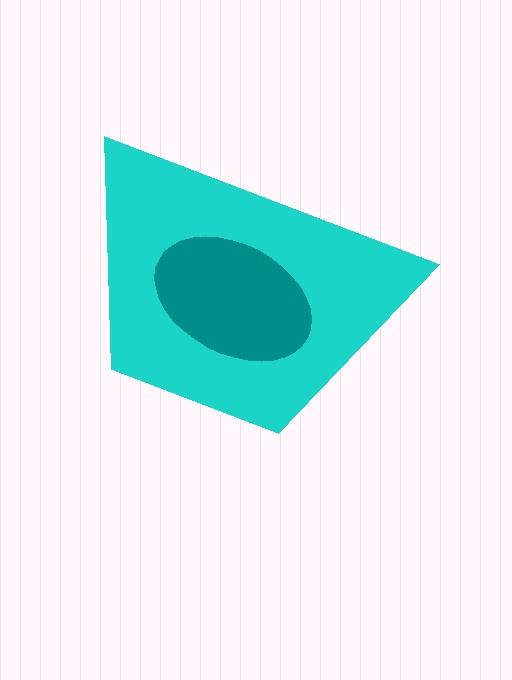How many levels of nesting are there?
2.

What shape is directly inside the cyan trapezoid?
The teal ellipse.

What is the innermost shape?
The teal ellipse.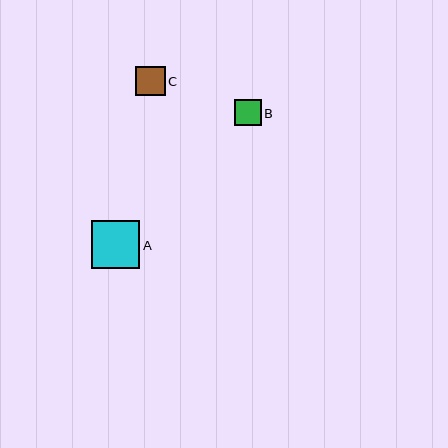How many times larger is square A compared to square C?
Square A is approximately 1.6 times the size of square C.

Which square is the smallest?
Square B is the smallest with a size of approximately 26 pixels.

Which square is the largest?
Square A is the largest with a size of approximately 48 pixels.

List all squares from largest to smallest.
From largest to smallest: A, C, B.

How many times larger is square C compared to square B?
Square C is approximately 1.1 times the size of square B.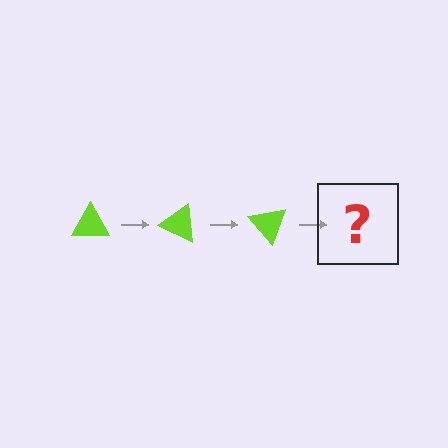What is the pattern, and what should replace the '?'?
The pattern is that the triangle rotates 25 degrees each step. The '?' should be a lime triangle rotated 75 degrees.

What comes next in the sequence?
The next element should be a lime triangle rotated 75 degrees.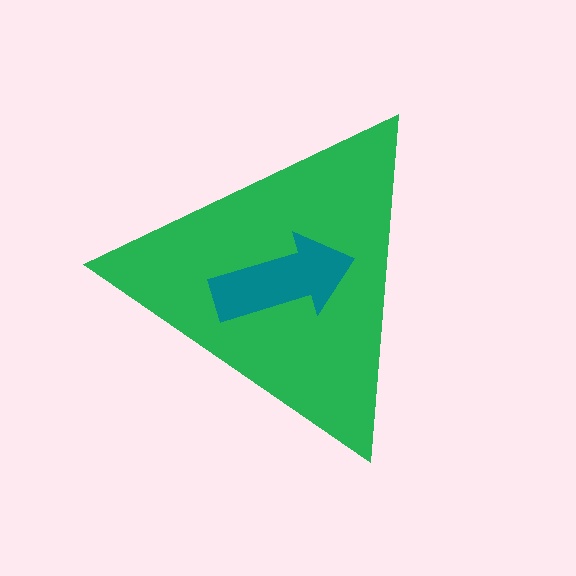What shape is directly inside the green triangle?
The teal arrow.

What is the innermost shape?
The teal arrow.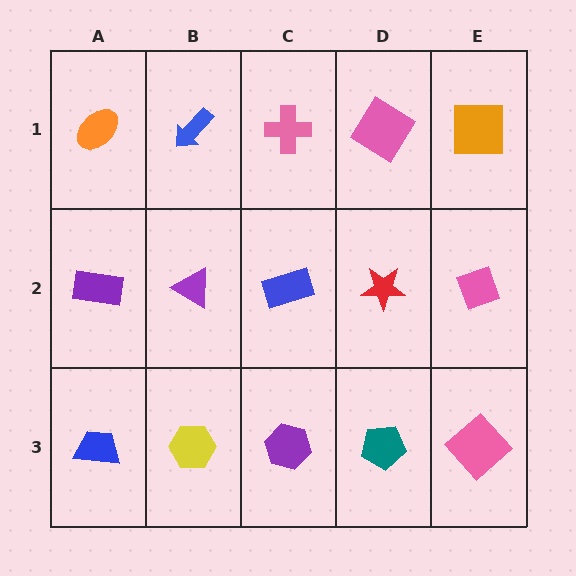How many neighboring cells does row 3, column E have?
2.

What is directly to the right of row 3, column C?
A teal pentagon.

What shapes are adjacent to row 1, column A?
A purple rectangle (row 2, column A), a blue arrow (row 1, column B).